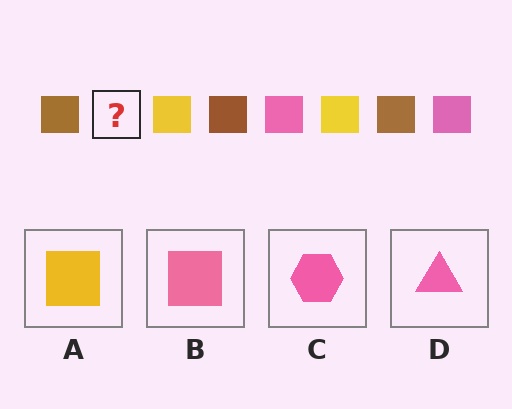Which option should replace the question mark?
Option B.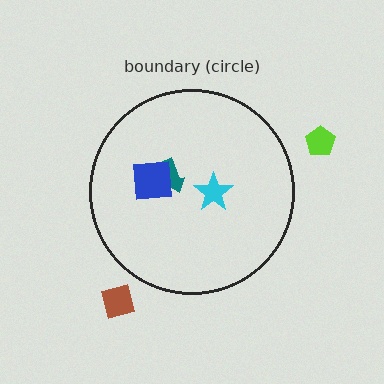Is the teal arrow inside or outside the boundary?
Inside.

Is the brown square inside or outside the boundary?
Outside.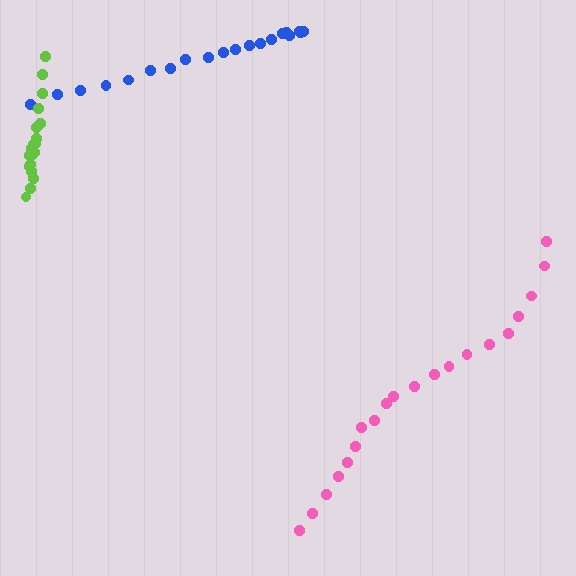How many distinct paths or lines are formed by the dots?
There are 3 distinct paths.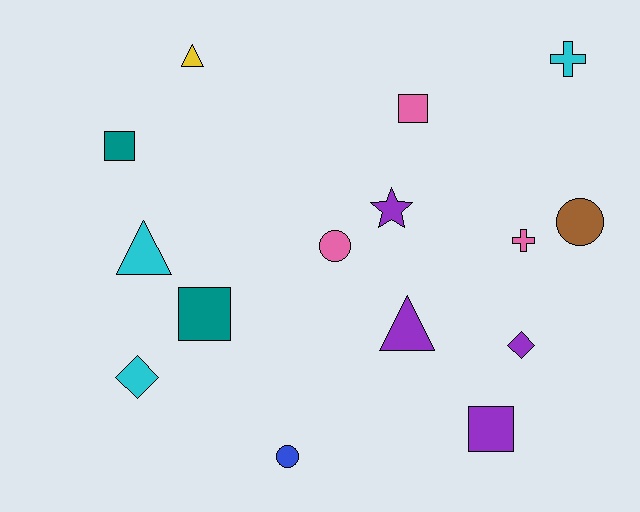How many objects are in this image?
There are 15 objects.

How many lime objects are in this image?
There are no lime objects.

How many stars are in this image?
There is 1 star.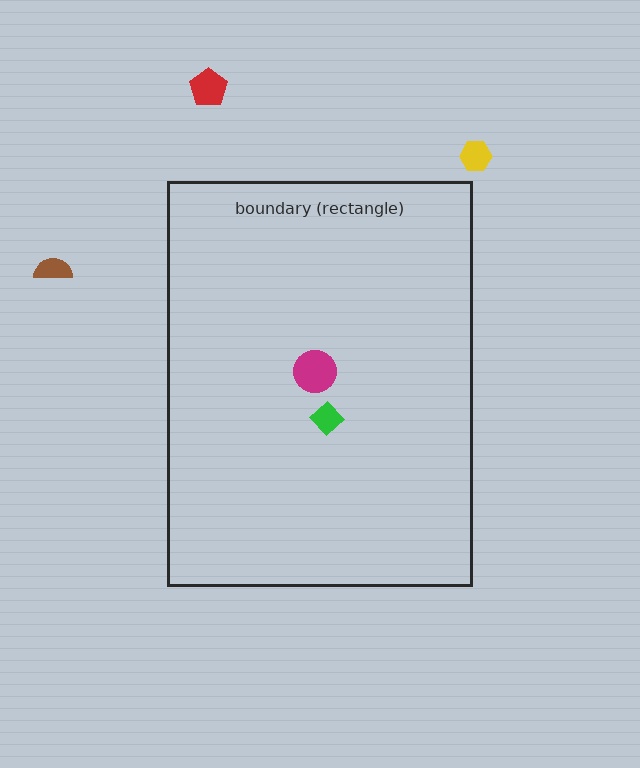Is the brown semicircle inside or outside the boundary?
Outside.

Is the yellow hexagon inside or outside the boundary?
Outside.